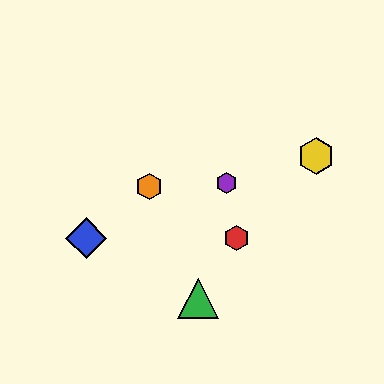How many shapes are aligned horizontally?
2 shapes (the red hexagon, the blue diamond) are aligned horizontally.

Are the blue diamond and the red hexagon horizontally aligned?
Yes, both are at y≈238.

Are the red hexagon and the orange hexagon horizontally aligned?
No, the red hexagon is at y≈238 and the orange hexagon is at y≈187.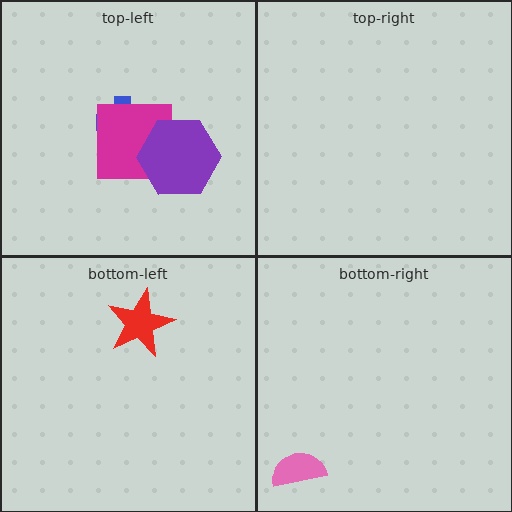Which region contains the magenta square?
The top-left region.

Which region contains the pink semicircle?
The bottom-right region.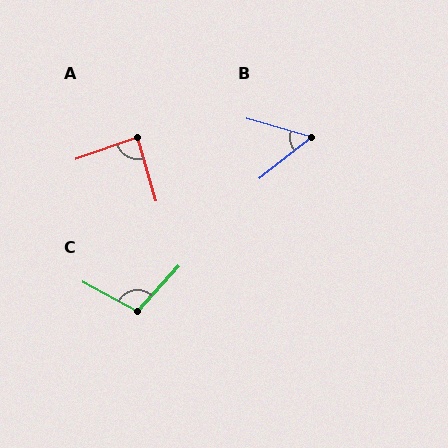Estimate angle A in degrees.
Approximately 87 degrees.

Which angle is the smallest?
B, at approximately 54 degrees.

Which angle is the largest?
C, at approximately 104 degrees.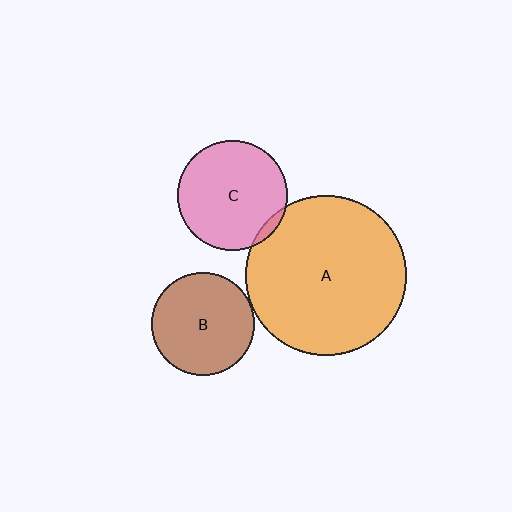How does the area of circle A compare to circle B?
Approximately 2.4 times.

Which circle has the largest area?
Circle A (orange).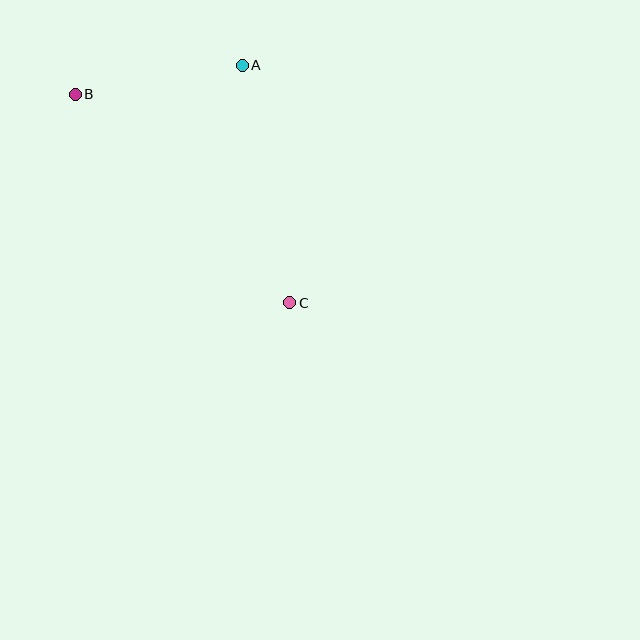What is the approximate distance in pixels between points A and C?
The distance between A and C is approximately 242 pixels.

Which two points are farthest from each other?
Points B and C are farthest from each other.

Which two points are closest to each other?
Points A and B are closest to each other.